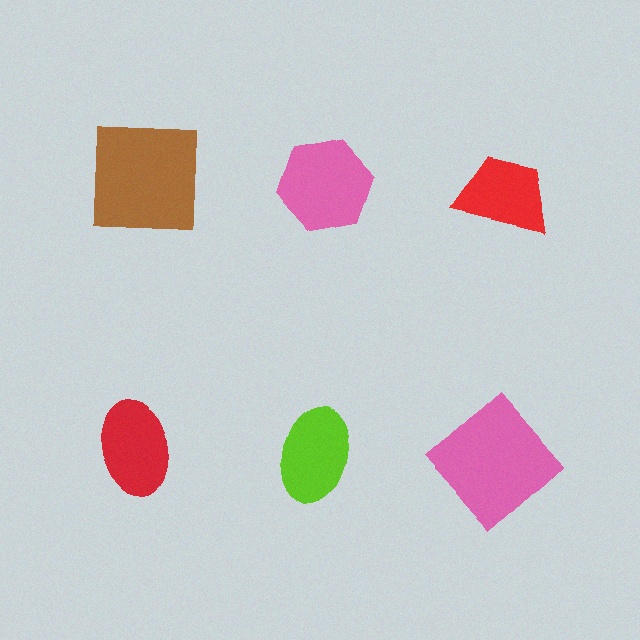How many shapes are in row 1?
3 shapes.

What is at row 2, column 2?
A lime ellipse.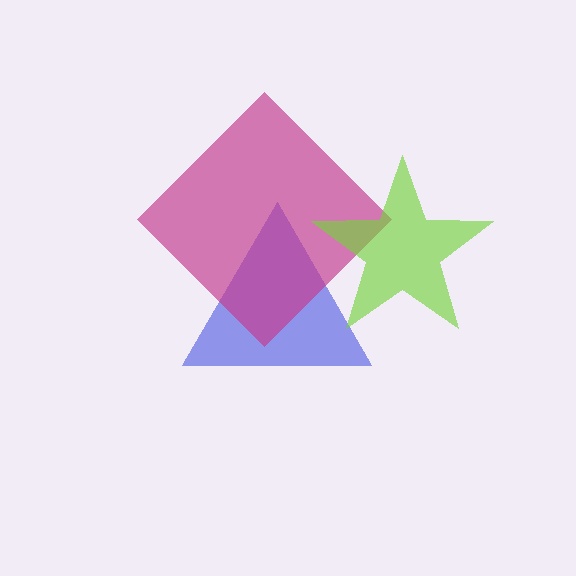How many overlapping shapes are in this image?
There are 3 overlapping shapes in the image.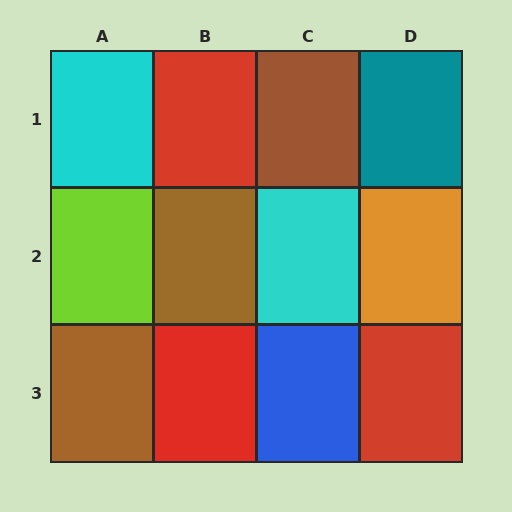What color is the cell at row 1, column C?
Brown.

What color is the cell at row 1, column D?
Teal.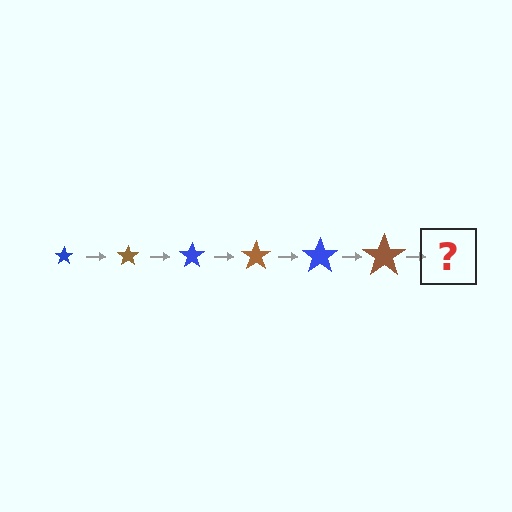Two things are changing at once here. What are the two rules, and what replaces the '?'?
The two rules are that the star grows larger each step and the color cycles through blue and brown. The '?' should be a blue star, larger than the previous one.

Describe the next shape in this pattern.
It should be a blue star, larger than the previous one.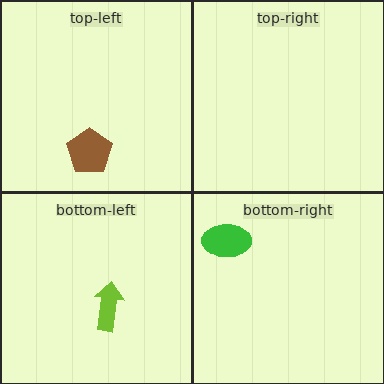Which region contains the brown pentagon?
The top-left region.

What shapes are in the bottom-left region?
The lime arrow.